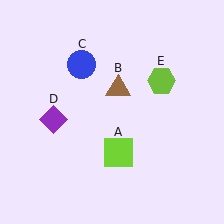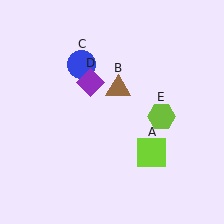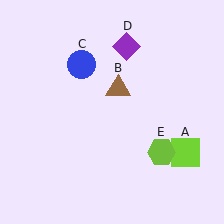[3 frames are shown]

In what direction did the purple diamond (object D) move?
The purple diamond (object D) moved up and to the right.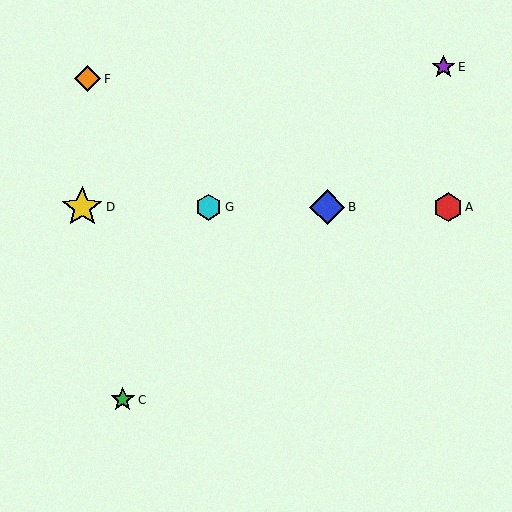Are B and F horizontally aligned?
No, B is at y≈207 and F is at y≈79.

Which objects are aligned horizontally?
Objects A, B, D, G are aligned horizontally.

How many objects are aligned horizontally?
4 objects (A, B, D, G) are aligned horizontally.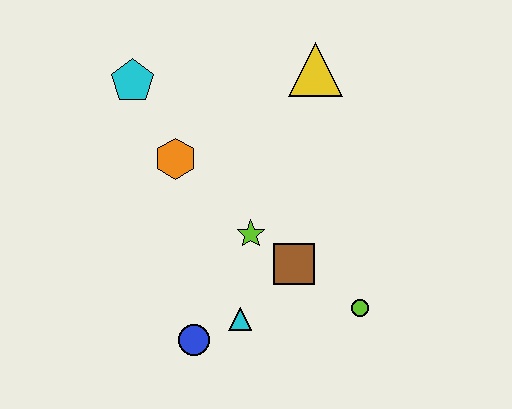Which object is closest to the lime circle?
The brown square is closest to the lime circle.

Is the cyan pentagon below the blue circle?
No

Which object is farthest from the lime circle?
The cyan pentagon is farthest from the lime circle.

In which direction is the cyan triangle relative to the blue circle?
The cyan triangle is to the right of the blue circle.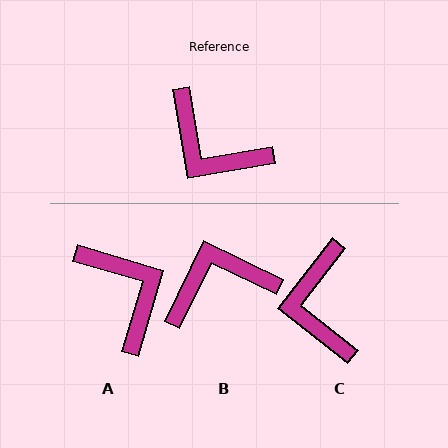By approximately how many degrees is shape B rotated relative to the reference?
Approximately 125 degrees clockwise.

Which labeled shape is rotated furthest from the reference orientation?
A, about 154 degrees away.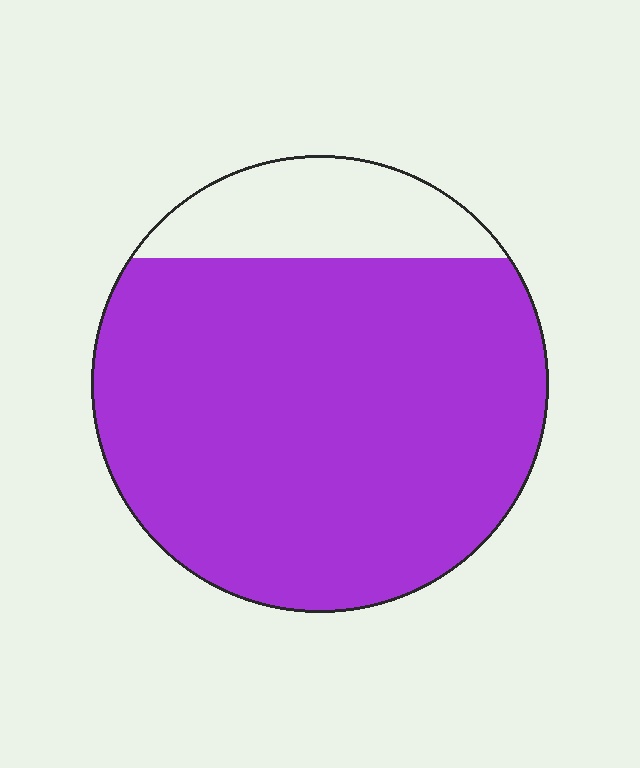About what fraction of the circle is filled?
About five sixths (5/6).